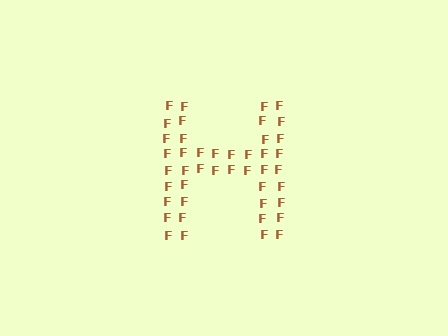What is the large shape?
The large shape is the letter H.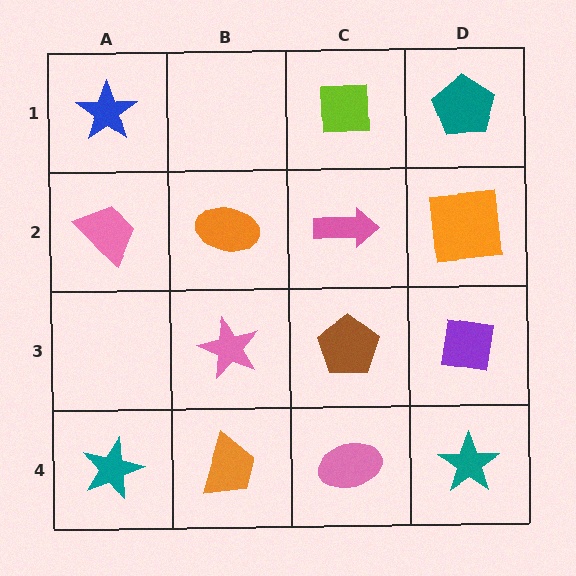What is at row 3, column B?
A pink star.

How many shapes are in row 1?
3 shapes.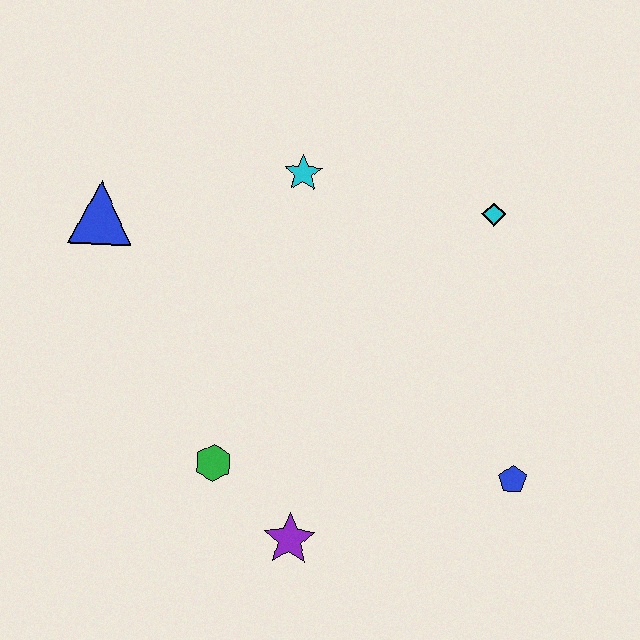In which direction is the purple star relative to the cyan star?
The purple star is below the cyan star.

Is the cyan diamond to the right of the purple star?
Yes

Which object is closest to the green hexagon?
The purple star is closest to the green hexagon.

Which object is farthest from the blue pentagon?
The blue triangle is farthest from the blue pentagon.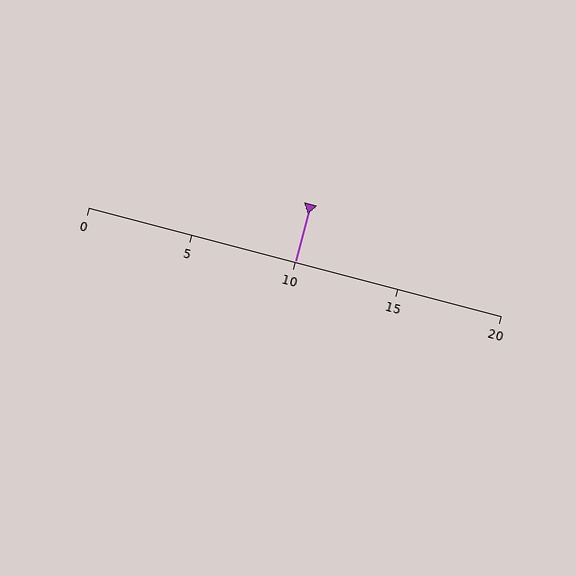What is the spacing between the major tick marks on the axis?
The major ticks are spaced 5 apart.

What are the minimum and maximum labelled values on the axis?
The axis runs from 0 to 20.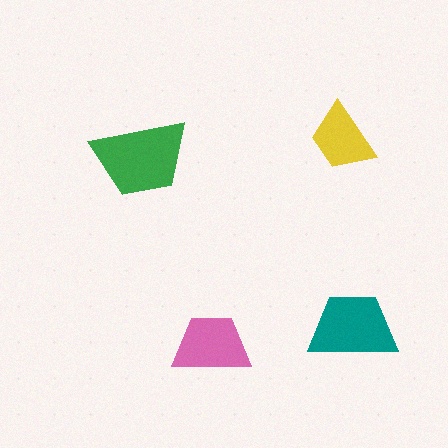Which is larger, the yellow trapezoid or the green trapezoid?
The green one.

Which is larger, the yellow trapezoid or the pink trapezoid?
The pink one.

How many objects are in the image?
There are 4 objects in the image.